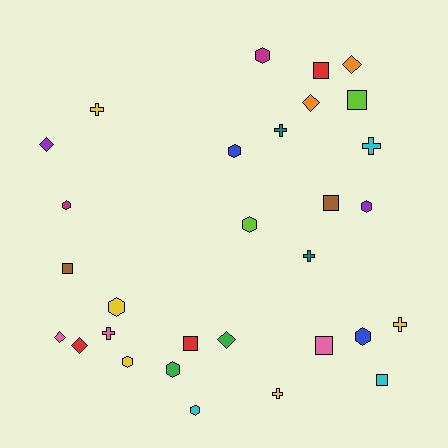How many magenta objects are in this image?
There are 2 magenta objects.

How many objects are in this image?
There are 30 objects.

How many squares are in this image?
There are 7 squares.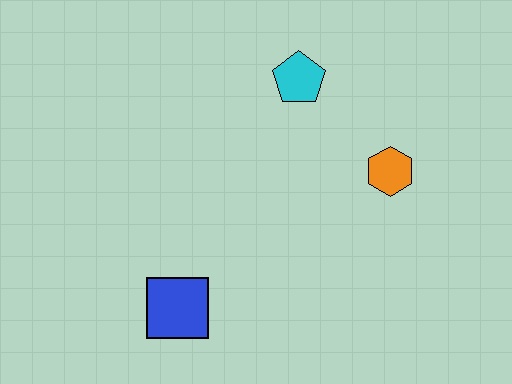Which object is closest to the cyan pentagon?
The orange hexagon is closest to the cyan pentagon.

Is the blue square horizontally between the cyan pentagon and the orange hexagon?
No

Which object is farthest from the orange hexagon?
The blue square is farthest from the orange hexagon.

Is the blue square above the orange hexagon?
No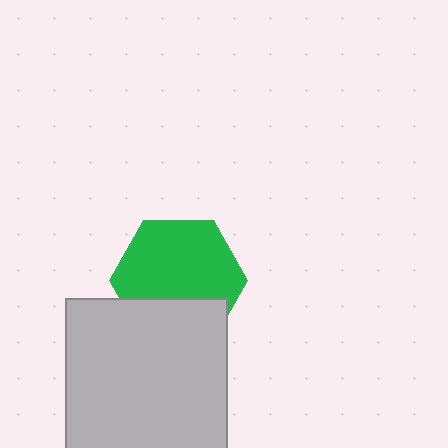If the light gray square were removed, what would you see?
You would see the complete green hexagon.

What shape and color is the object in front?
The object in front is a light gray square.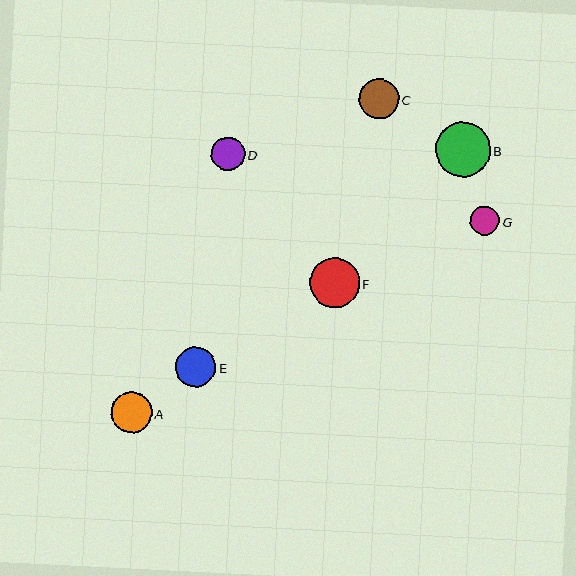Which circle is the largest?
Circle B is the largest with a size of approximately 55 pixels.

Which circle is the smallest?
Circle G is the smallest with a size of approximately 29 pixels.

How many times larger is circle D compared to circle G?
Circle D is approximately 1.2 times the size of circle G.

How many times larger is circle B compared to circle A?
Circle B is approximately 1.3 times the size of circle A.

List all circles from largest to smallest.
From largest to smallest: B, F, A, C, E, D, G.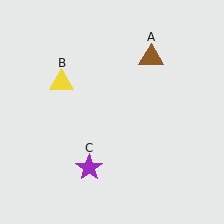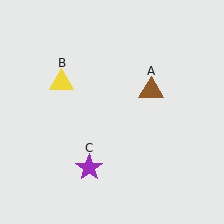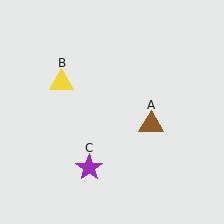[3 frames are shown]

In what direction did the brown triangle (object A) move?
The brown triangle (object A) moved down.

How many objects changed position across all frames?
1 object changed position: brown triangle (object A).